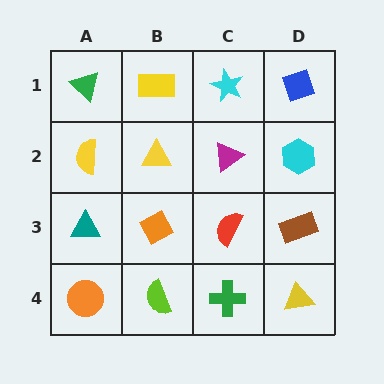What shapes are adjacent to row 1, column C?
A magenta triangle (row 2, column C), a yellow rectangle (row 1, column B), a blue diamond (row 1, column D).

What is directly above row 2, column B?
A yellow rectangle.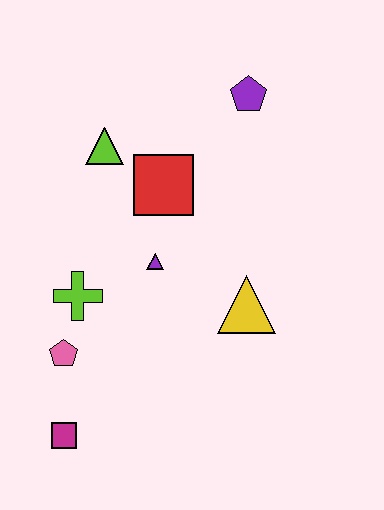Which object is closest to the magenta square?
The pink pentagon is closest to the magenta square.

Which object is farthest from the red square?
The magenta square is farthest from the red square.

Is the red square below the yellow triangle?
No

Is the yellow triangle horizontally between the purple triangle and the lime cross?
No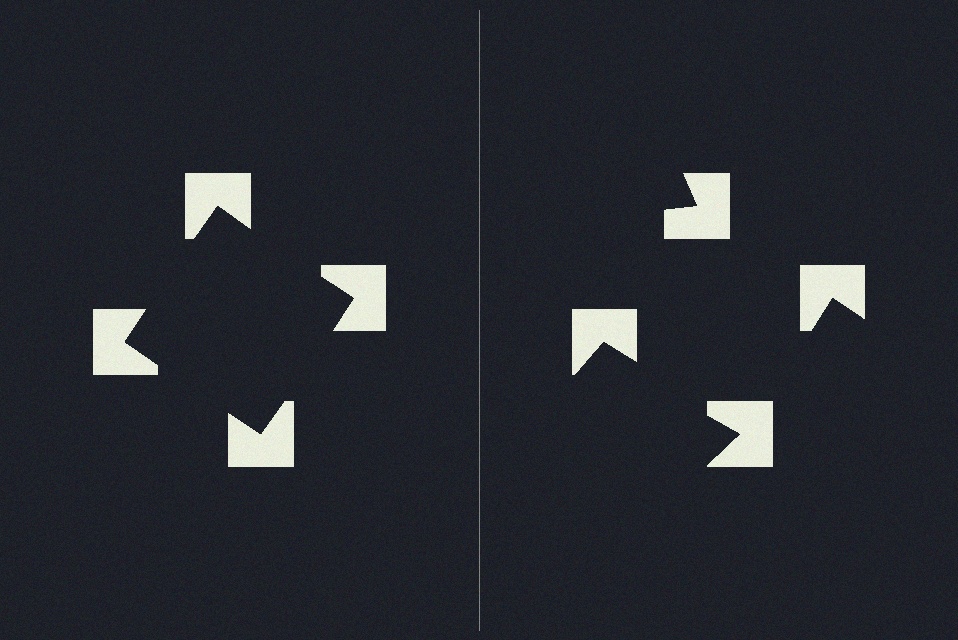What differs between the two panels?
The notched squares are positioned identically on both sides; only the wedge orientations differ. On the left they align to a square; on the right they are misaligned.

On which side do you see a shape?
An illusory square appears on the left side. On the right side the wedge cuts are rotated, so no coherent shape forms.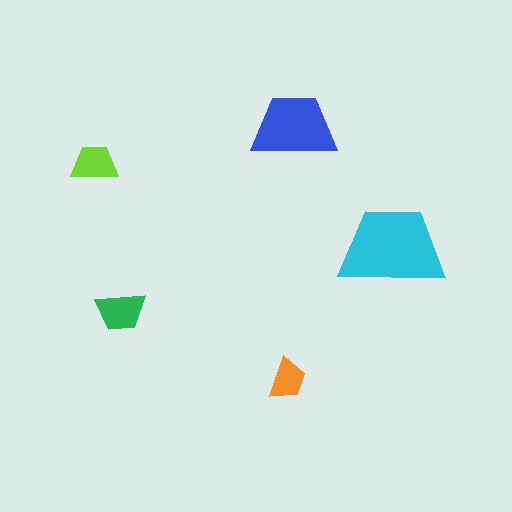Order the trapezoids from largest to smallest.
the cyan one, the blue one, the green one, the lime one, the orange one.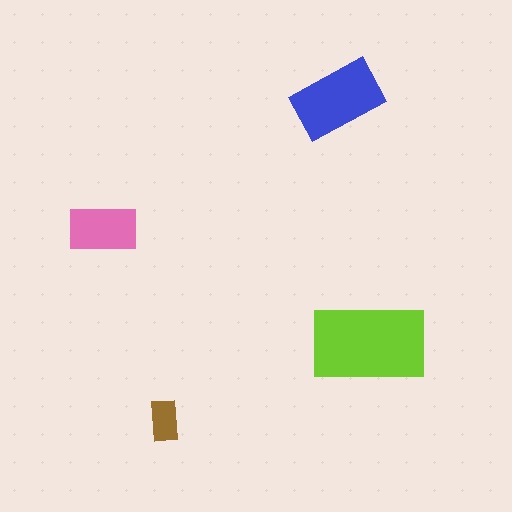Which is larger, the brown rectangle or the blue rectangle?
The blue one.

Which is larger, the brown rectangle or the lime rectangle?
The lime one.